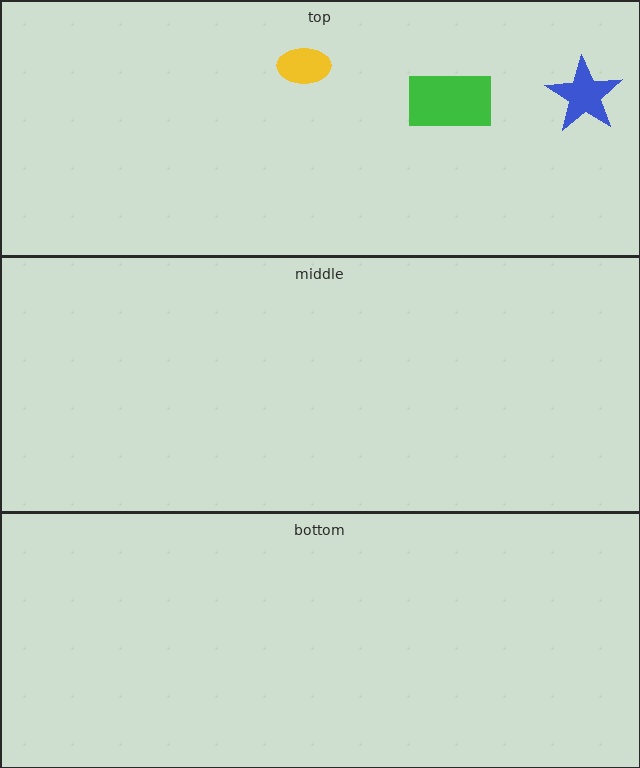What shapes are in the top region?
The yellow ellipse, the green rectangle, the blue star.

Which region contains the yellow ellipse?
The top region.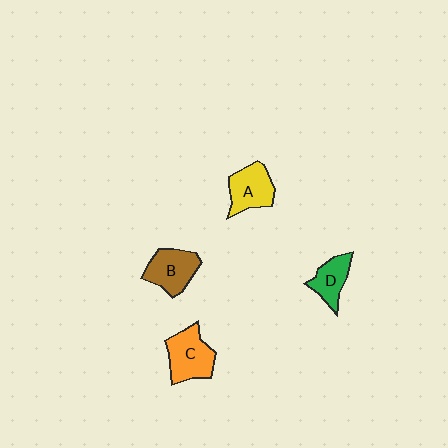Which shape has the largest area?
Shape C (orange).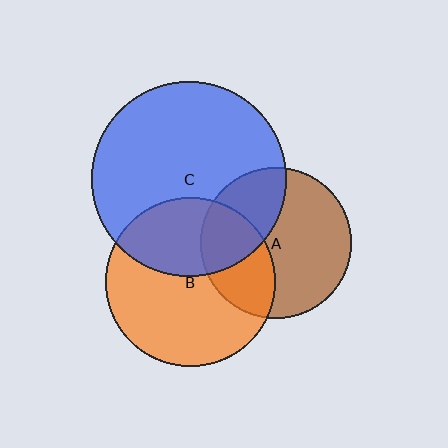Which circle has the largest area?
Circle C (blue).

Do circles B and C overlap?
Yes.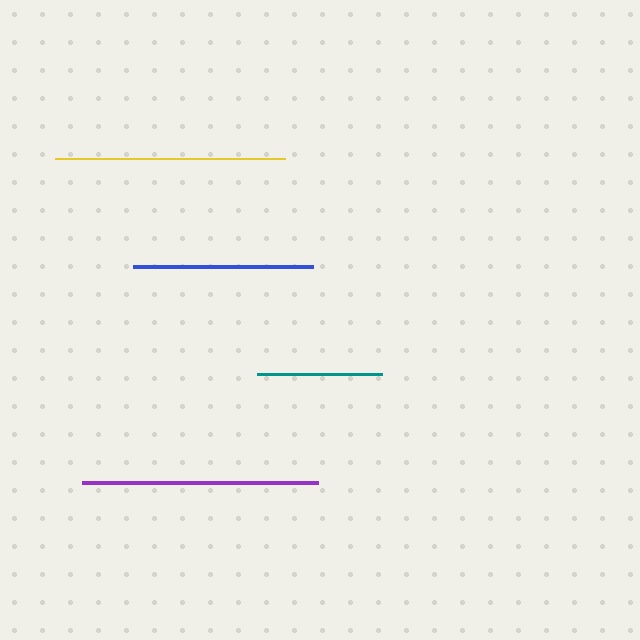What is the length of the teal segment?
The teal segment is approximately 125 pixels long.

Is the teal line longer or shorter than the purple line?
The purple line is longer than the teal line.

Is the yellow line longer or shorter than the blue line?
The yellow line is longer than the blue line.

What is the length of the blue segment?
The blue segment is approximately 180 pixels long.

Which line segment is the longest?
The purple line is the longest at approximately 235 pixels.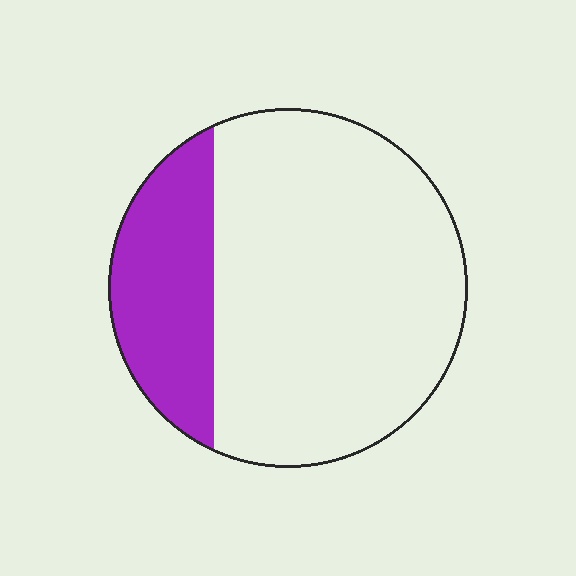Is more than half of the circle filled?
No.